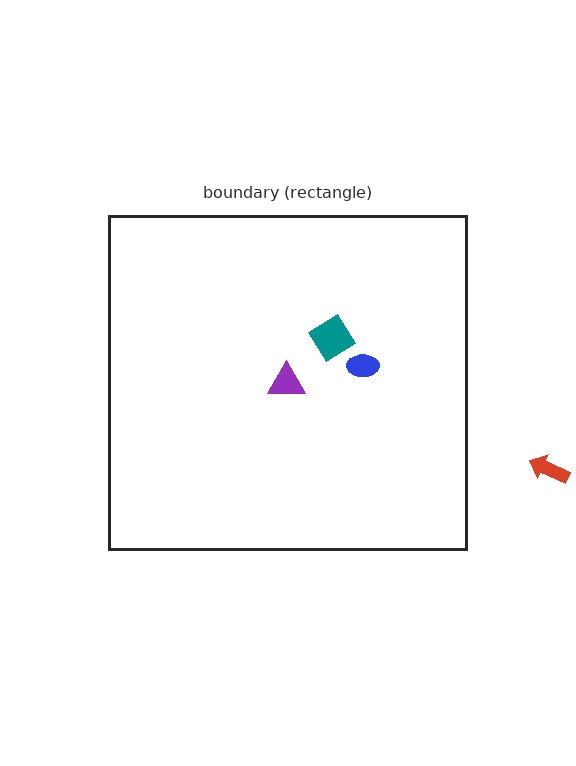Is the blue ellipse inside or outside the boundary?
Inside.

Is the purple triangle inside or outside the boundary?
Inside.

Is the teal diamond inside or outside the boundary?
Inside.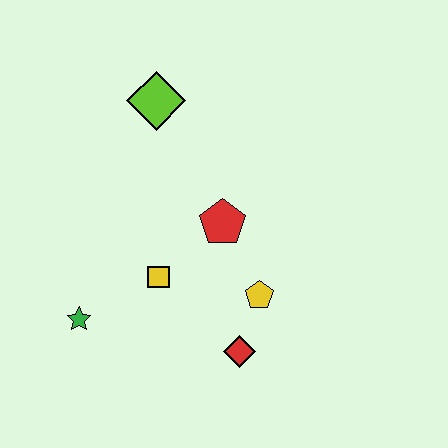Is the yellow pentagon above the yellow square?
No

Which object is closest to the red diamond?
The yellow pentagon is closest to the red diamond.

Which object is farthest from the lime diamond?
The red diamond is farthest from the lime diamond.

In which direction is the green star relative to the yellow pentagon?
The green star is to the left of the yellow pentagon.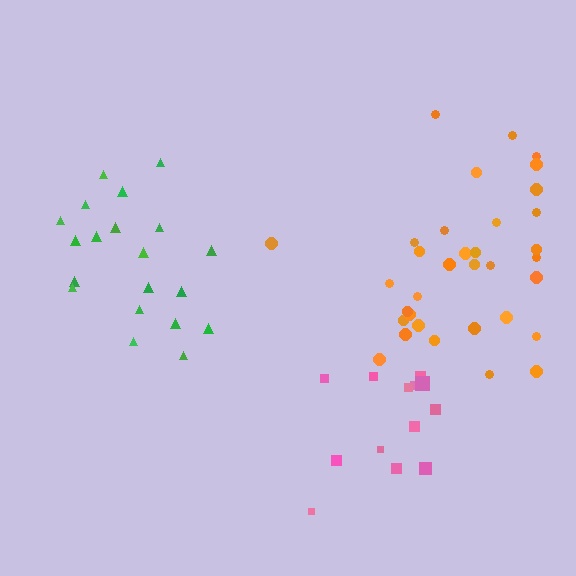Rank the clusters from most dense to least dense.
orange, green, pink.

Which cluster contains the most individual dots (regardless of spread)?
Orange (34).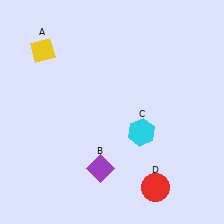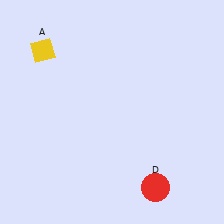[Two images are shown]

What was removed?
The purple diamond (B), the cyan hexagon (C) were removed in Image 2.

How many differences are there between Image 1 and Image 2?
There are 2 differences between the two images.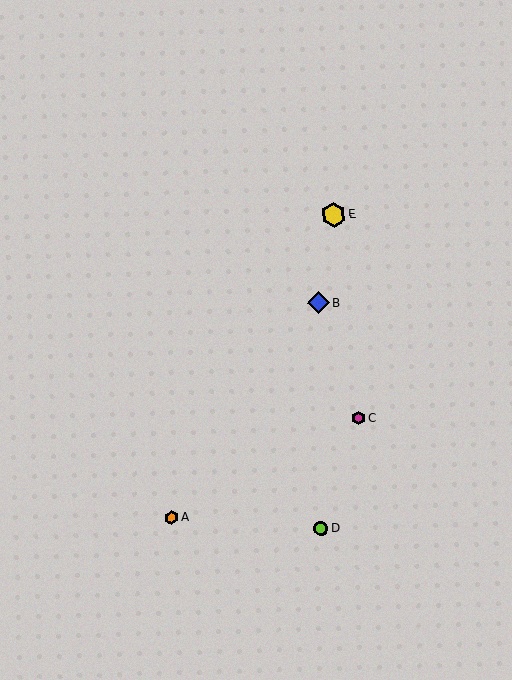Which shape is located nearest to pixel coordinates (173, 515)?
The orange hexagon (labeled A) at (171, 518) is nearest to that location.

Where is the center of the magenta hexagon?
The center of the magenta hexagon is at (359, 418).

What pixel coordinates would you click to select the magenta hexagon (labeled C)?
Click at (359, 418) to select the magenta hexagon C.